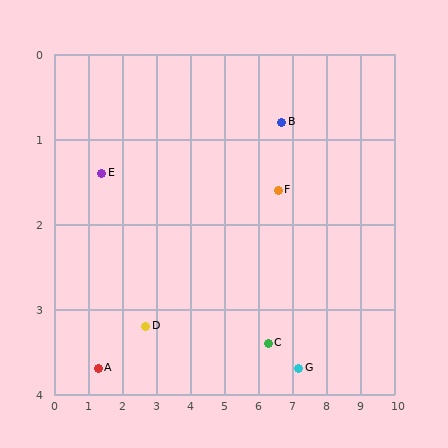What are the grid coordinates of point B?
Point B is at approximately (6.7, 0.8).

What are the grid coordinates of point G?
Point G is at approximately (7.2, 3.7).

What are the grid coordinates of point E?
Point E is at approximately (1.4, 1.4).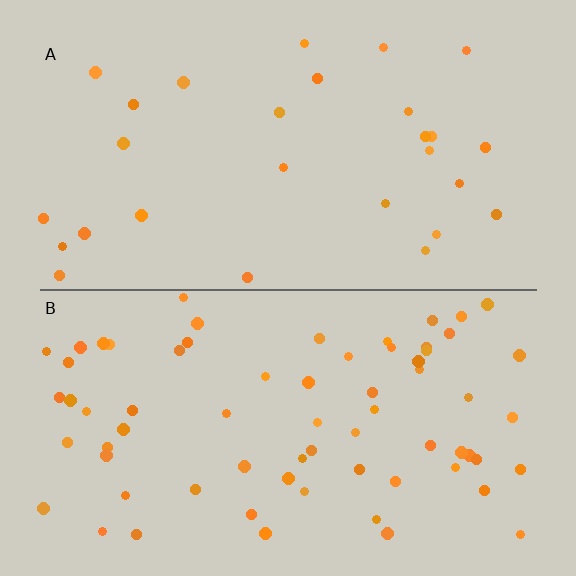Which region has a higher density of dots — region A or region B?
B (the bottom).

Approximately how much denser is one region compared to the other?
Approximately 2.4× — region B over region A.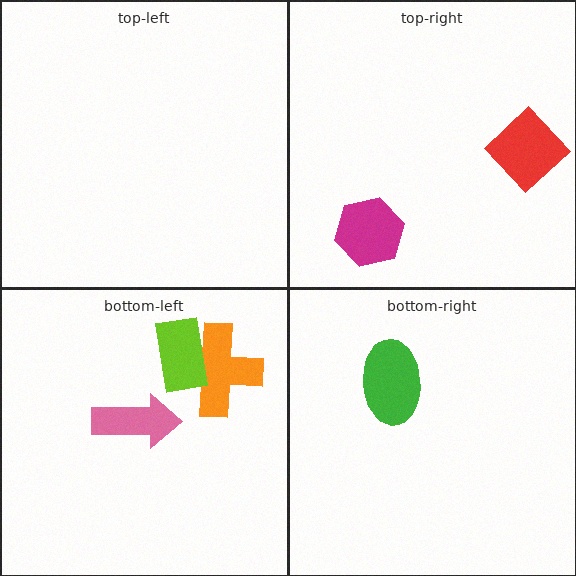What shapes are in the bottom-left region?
The orange cross, the lime rectangle, the pink arrow.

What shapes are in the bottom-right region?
The green ellipse.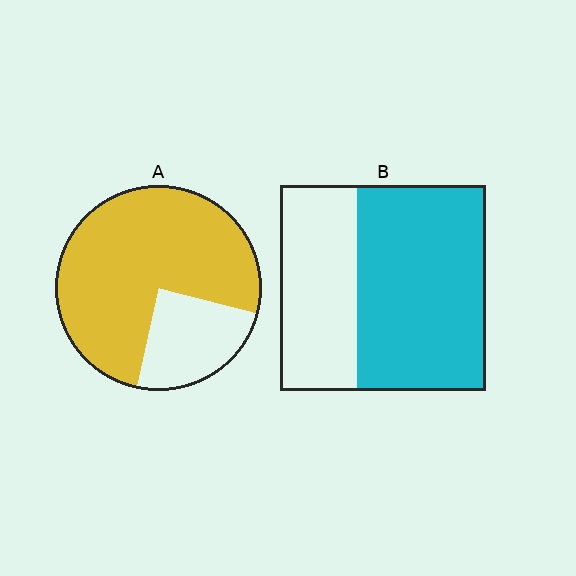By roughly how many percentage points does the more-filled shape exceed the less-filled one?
By roughly 15 percentage points (A over B).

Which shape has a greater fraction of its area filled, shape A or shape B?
Shape A.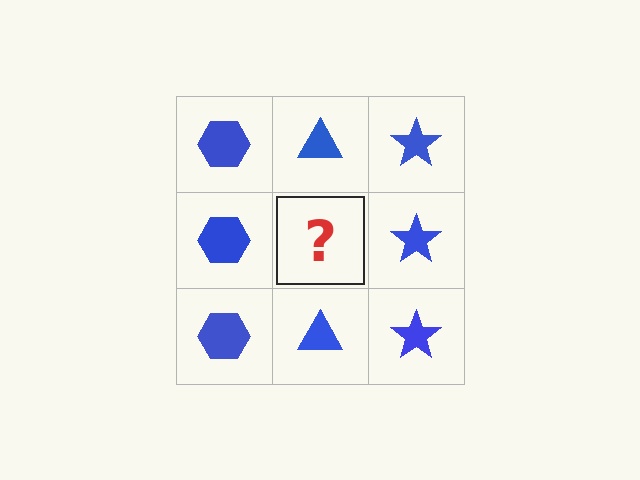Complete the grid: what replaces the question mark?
The question mark should be replaced with a blue triangle.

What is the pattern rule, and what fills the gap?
The rule is that each column has a consistent shape. The gap should be filled with a blue triangle.